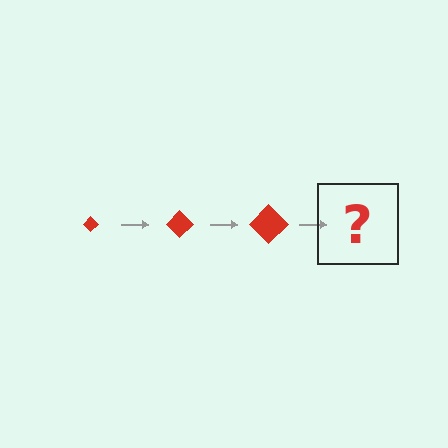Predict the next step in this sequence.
The next step is a red diamond, larger than the previous one.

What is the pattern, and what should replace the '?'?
The pattern is that the diamond gets progressively larger each step. The '?' should be a red diamond, larger than the previous one.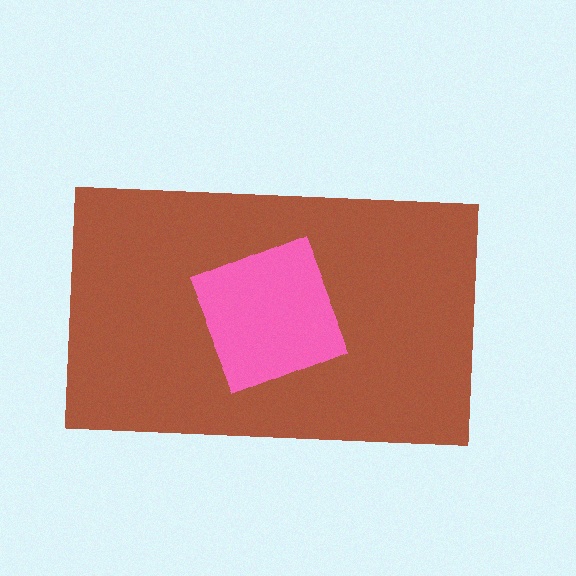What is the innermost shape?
The pink square.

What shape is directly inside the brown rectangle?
The pink square.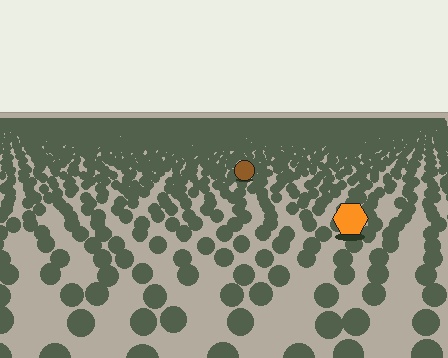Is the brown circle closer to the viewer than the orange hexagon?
No. The orange hexagon is closer — you can tell from the texture gradient: the ground texture is coarser near it.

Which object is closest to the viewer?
The orange hexagon is closest. The texture marks near it are larger and more spread out.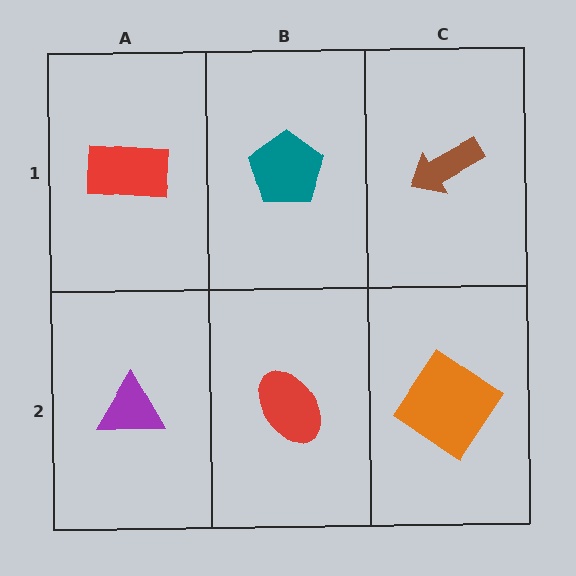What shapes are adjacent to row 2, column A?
A red rectangle (row 1, column A), a red ellipse (row 2, column B).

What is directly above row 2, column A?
A red rectangle.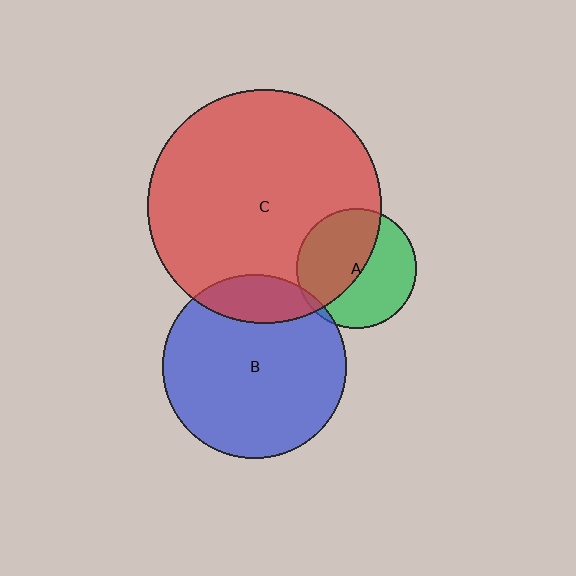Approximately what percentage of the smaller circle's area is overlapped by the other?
Approximately 15%.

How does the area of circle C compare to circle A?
Approximately 3.8 times.